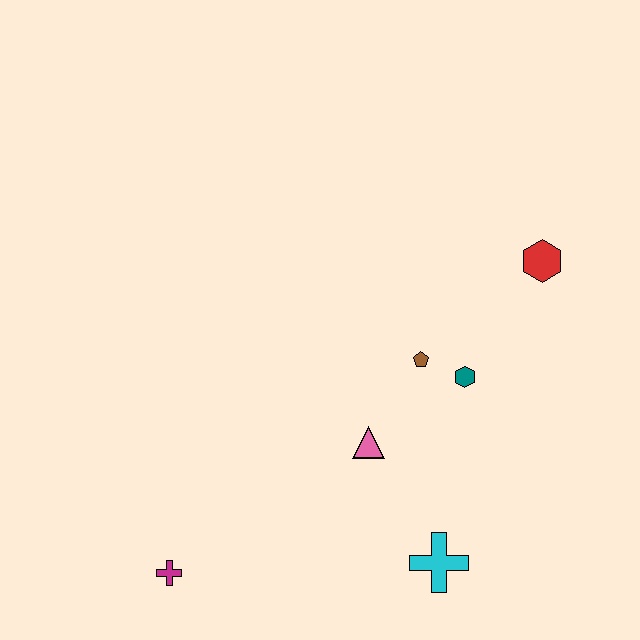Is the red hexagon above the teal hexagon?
Yes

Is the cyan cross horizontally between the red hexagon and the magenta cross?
Yes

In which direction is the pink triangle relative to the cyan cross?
The pink triangle is above the cyan cross.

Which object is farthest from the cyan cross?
The red hexagon is farthest from the cyan cross.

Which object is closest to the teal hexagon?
The brown pentagon is closest to the teal hexagon.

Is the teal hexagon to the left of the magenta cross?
No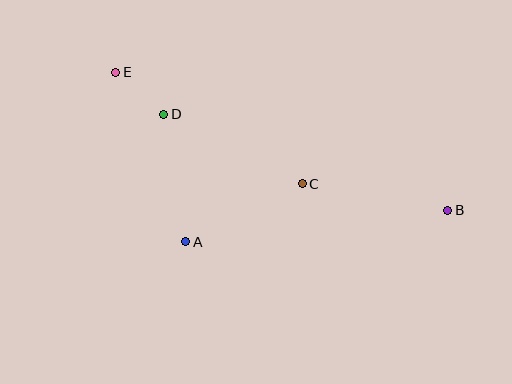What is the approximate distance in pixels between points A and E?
The distance between A and E is approximately 183 pixels.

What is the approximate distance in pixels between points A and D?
The distance between A and D is approximately 129 pixels.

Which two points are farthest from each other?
Points B and E are farthest from each other.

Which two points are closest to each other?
Points D and E are closest to each other.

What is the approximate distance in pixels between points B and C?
The distance between B and C is approximately 148 pixels.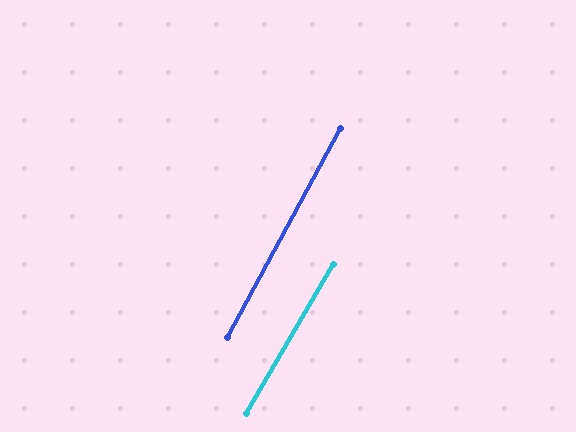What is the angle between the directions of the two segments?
Approximately 2 degrees.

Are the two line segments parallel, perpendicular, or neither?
Parallel — their directions differ by only 1.7°.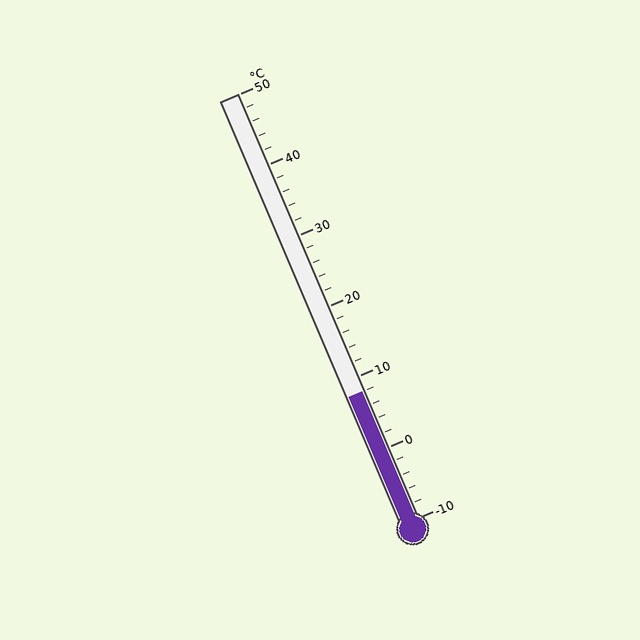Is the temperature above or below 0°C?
The temperature is above 0°C.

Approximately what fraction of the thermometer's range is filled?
The thermometer is filled to approximately 30% of its range.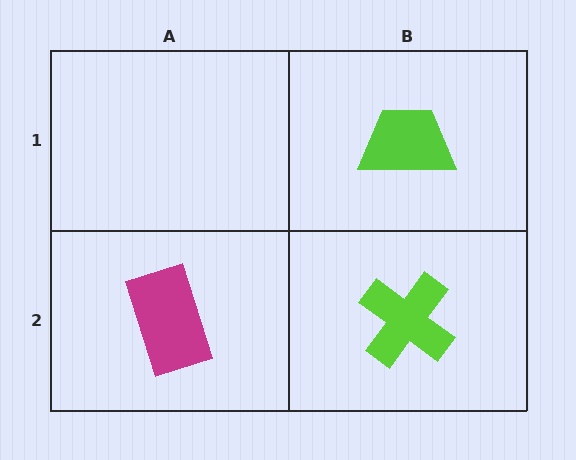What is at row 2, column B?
A lime cross.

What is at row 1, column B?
A lime trapezoid.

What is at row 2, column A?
A magenta rectangle.